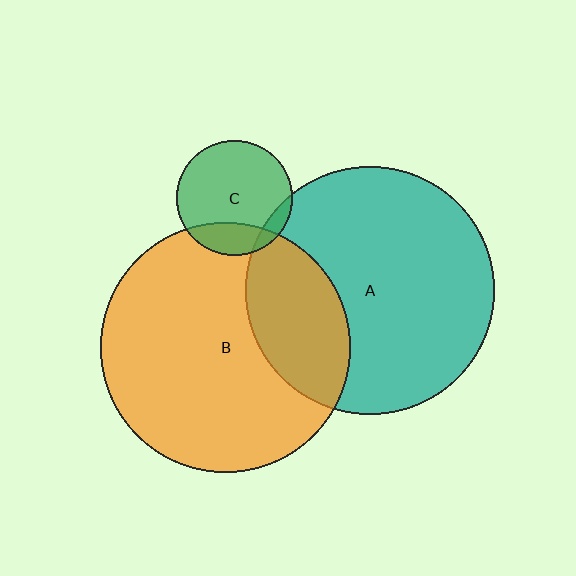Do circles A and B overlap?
Yes.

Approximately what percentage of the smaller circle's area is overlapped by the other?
Approximately 25%.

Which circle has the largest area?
Circle B (orange).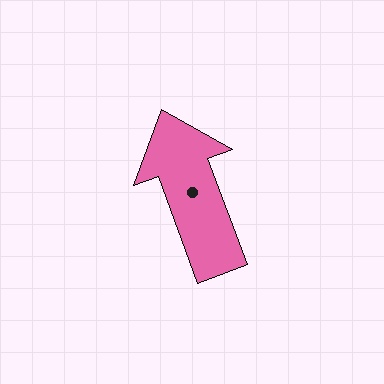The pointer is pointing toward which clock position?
Roughly 11 o'clock.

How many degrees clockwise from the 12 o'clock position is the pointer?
Approximately 340 degrees.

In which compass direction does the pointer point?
North.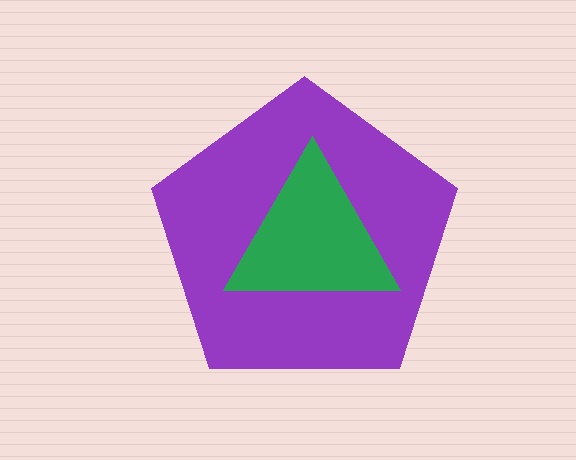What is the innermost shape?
The green triangle.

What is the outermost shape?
The purple pentagon.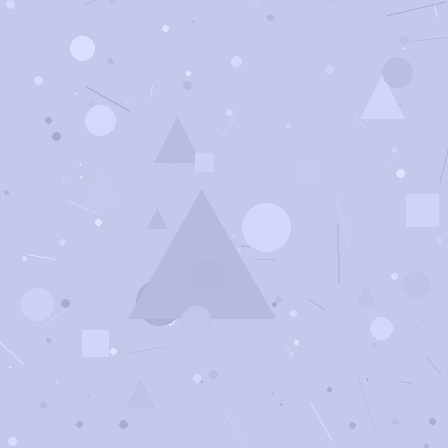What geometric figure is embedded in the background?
A triangle is embedded in the background.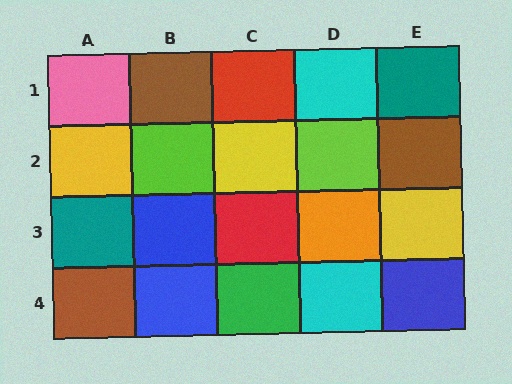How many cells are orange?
1 cell is orange.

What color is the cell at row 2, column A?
Yellow.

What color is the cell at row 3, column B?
Blue.